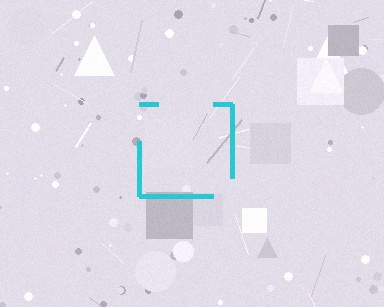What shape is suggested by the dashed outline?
The dashed outline suggests a square.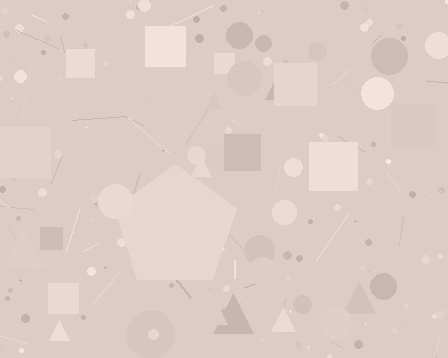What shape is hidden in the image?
A pentagon is hidden in the image.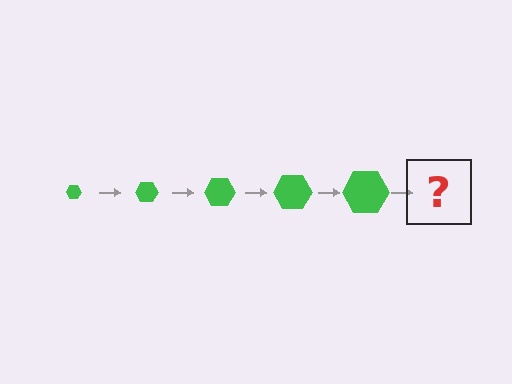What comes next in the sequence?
The next element should be a green hexagon, larger than the previous one.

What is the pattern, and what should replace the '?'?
The pattern is that the hexagon gets progressively larger each step. The '?' should be a green hexagon, larger than the previous one.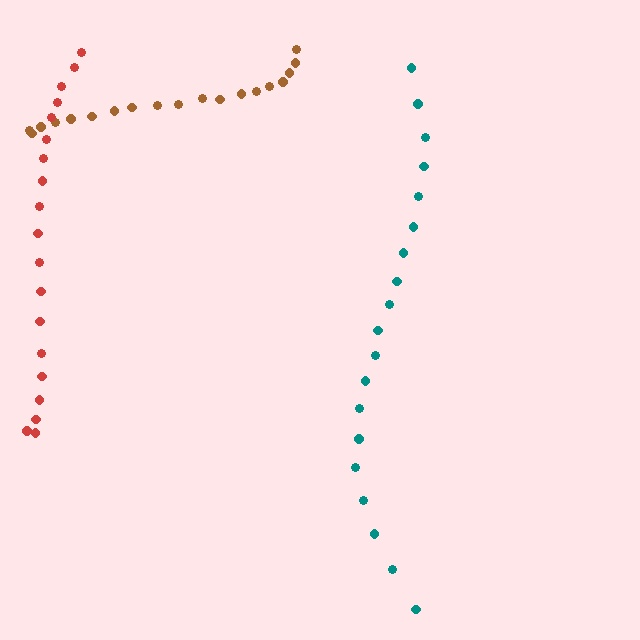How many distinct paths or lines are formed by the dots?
There are 3 distinct paths.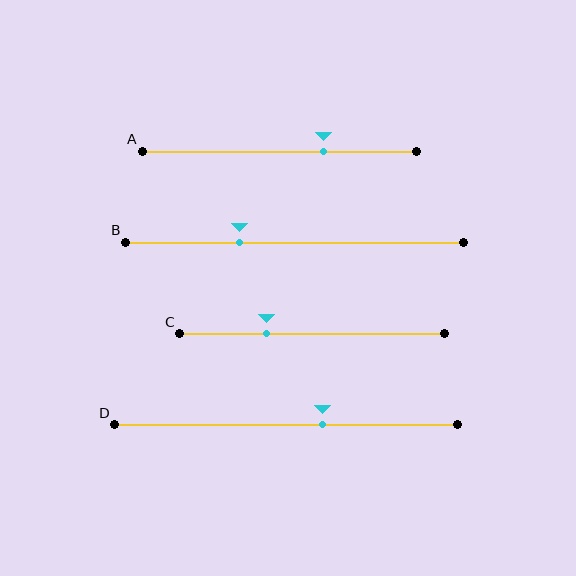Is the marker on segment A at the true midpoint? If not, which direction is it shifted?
No, the marker on segment A is shifted to the right by about 16% of the segment length.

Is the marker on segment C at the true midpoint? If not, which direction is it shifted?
No, the marker on segment C is shifted to the left by about 17% of the segment length.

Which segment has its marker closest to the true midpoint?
Segment D has its marker closest to the true midpoint.